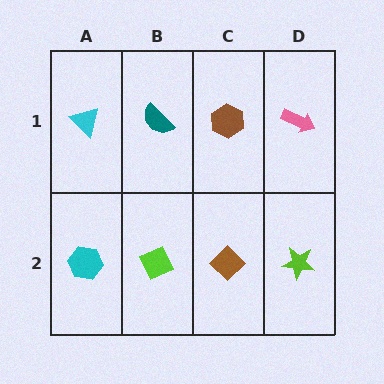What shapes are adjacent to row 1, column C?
A brown diamond (row 2, column C), a teal semicircle (row 1, column B), a pink arrow (row 1, column D).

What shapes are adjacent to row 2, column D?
A pink arrow (row 1, column D), a brown diamond (row 2, column C).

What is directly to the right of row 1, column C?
A pink arrow.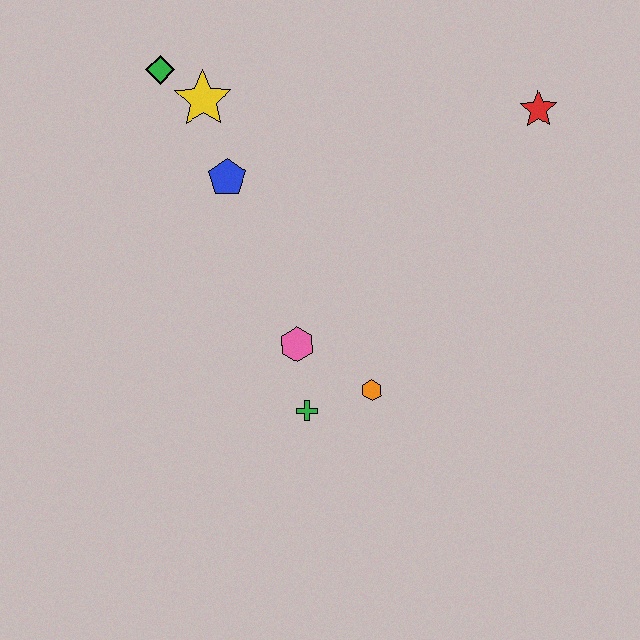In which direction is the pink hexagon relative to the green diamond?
The pink hexagon is below the green diamond.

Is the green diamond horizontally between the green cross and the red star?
No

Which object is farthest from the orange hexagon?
The green diamond is farthest from the orange hexagon.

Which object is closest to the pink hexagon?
The green cross is closest to the pink hexagon.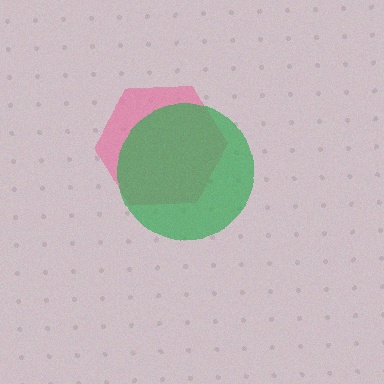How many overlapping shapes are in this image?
There are 2 overlapping shapes in the image.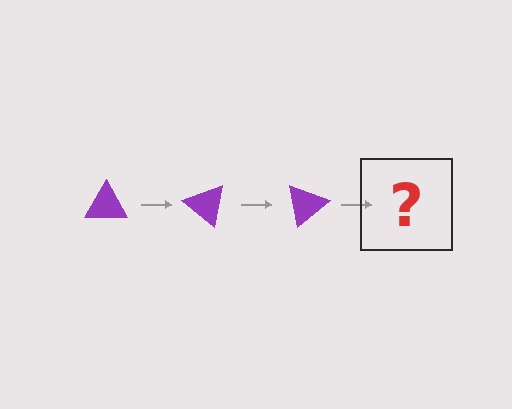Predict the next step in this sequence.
The next step is a purple triangle rotated 120 degrees.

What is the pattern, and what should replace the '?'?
The pattern is that the triangle rotates 40 degrees each step. The '?' should be a purple triangle rotated 120 degrees.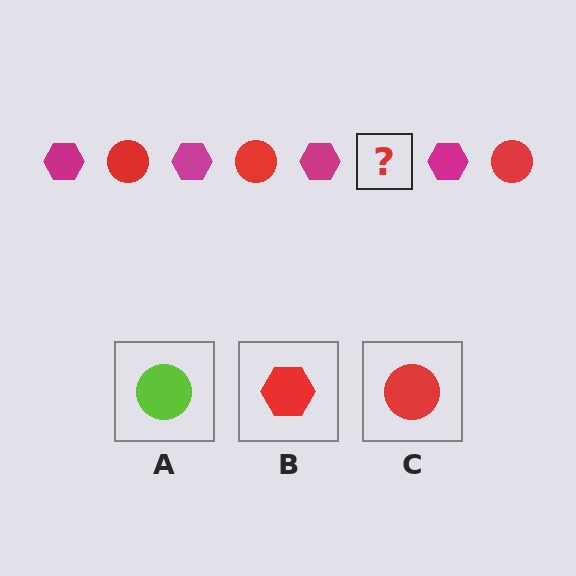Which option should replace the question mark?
Option C.